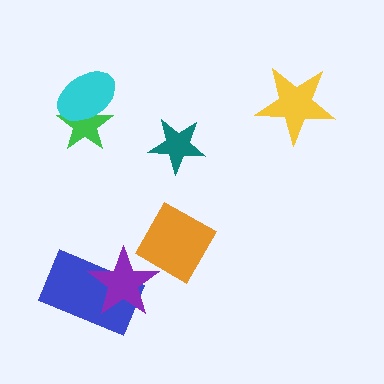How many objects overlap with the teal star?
0 objects overlap with the teal star.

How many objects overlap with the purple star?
1 object overlaps with the purple star.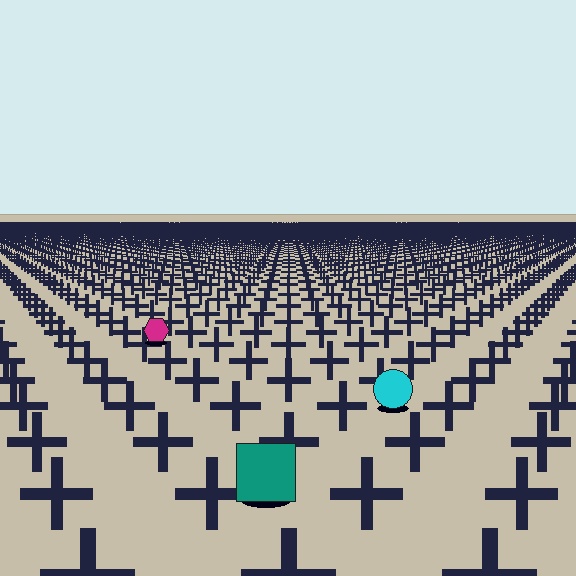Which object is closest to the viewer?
The teal square is closest. The texture marks near it are larger and more spread out.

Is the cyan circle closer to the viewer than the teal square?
No. The teal square is closer — you can tell from the texture gradient: the ground texture is coarser near it.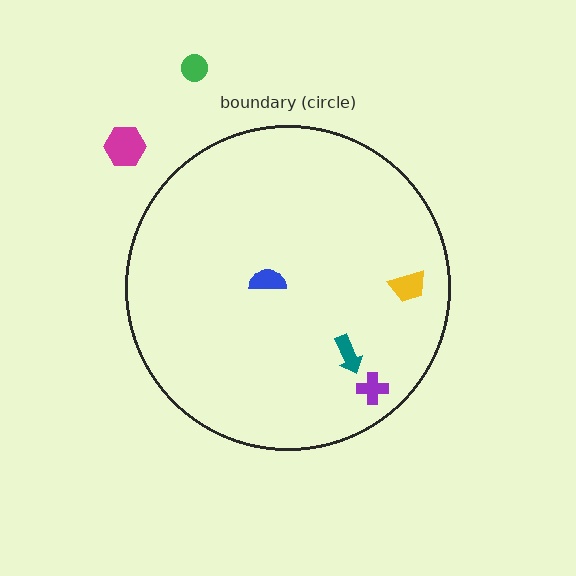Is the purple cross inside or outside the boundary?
Inside.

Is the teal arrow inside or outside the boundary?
Inside.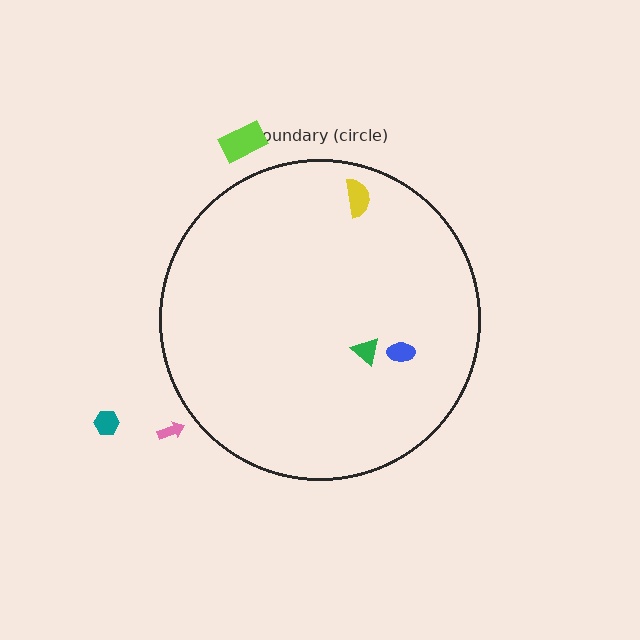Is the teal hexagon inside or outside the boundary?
Outside.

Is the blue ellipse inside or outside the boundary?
Inside.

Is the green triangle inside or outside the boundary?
Inside.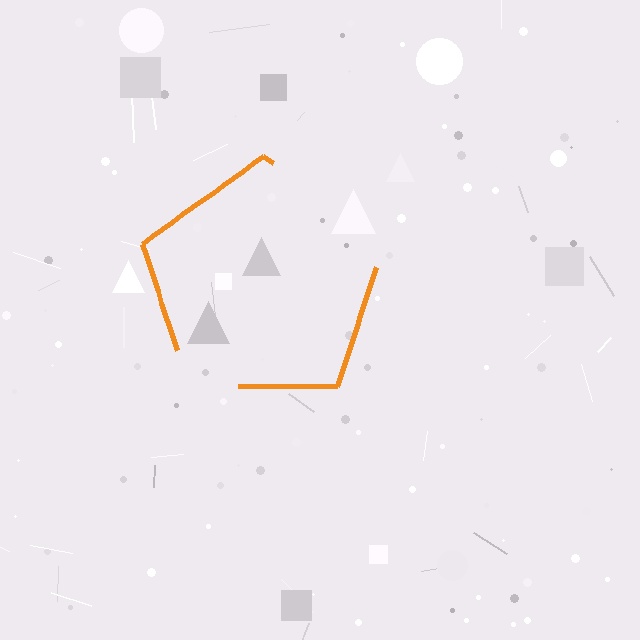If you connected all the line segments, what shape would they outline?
They would outline a pentagon.